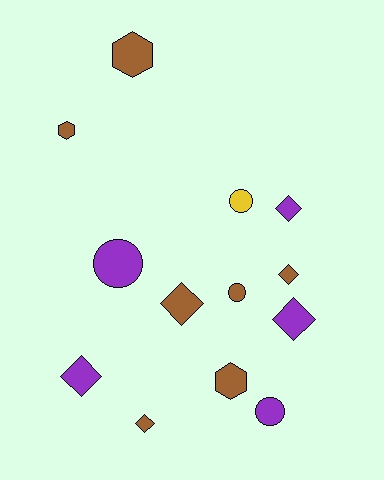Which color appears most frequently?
Brown, with 7 objects.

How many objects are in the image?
There are 13 objects.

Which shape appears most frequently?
Diamond, with 6 objects.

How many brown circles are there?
There is 1 brown circle.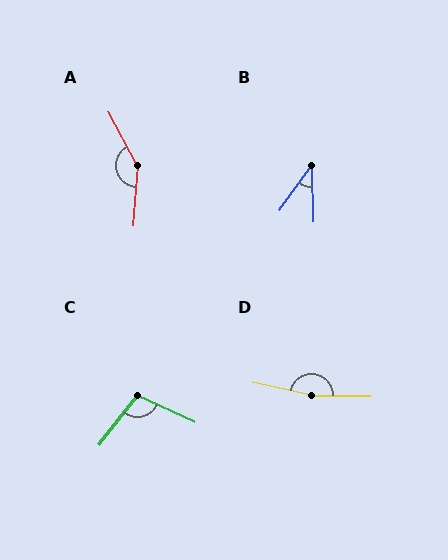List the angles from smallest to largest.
B (38°), C (103°), A (148°), D (168°).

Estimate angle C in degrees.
Approximately 103 degrees.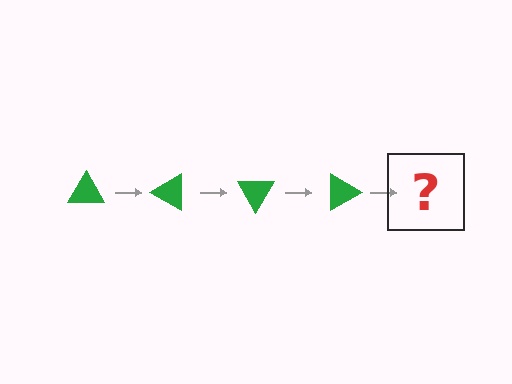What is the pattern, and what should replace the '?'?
The pattern is that the triangle rotates 30 degrees each step. The '?' should be a green triangle rotated 120 degrees.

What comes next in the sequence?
The next element should be a green triangle rotated 120 degrees.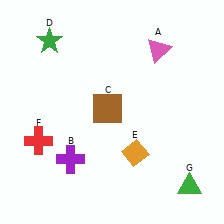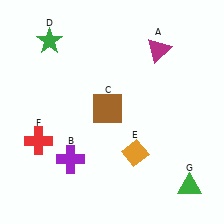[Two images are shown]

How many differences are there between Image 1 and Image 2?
There is 1 difference between the two images.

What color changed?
The triangle (A) changed from pink in Image 1 to magenta in Image 2.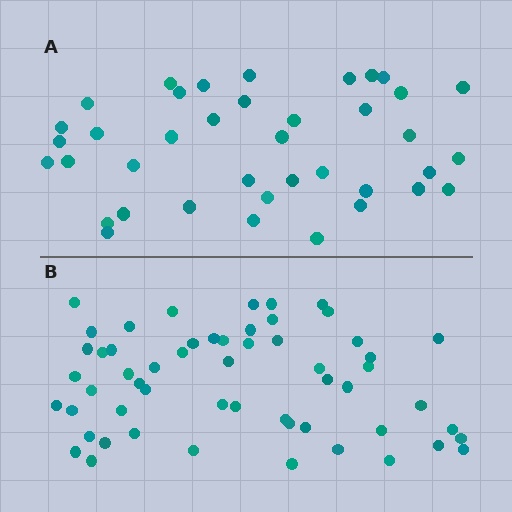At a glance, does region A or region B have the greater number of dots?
Region B (the bottom region) has more dots.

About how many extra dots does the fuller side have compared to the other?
Region B has approximately 15 more dots than region A.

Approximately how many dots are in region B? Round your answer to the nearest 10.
About 60 dots. (The exact count is 56, which rounds to 60.)